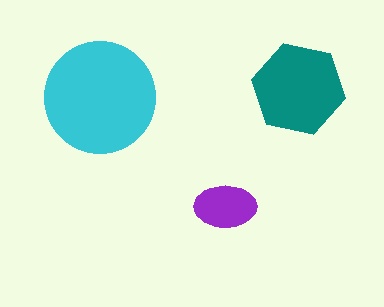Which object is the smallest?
The purple ellipse.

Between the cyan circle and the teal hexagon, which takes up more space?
The cyan circle.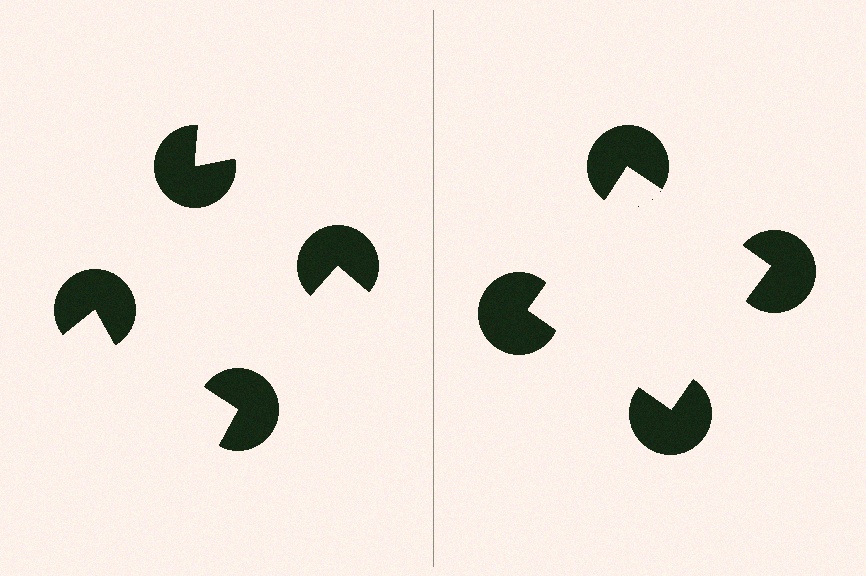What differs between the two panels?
The pac-man discs are positioned identically on both sides; only the wedge orientations differ. On the right they align to a square; on the left they are misaligned.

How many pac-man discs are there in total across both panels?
8 — 4 on each side.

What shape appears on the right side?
An illusory square.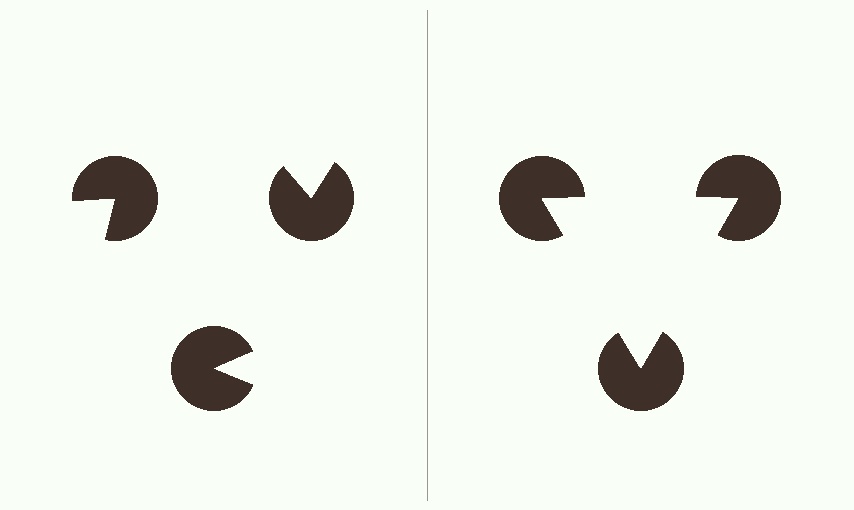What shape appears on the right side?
An illusory triangle.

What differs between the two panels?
The pac-man discs are positioned identically on both sides; only the wedge orientations differ. On the right they align to a triangle; on the left they are misaligned.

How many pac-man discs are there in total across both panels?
6 — 3 on each side.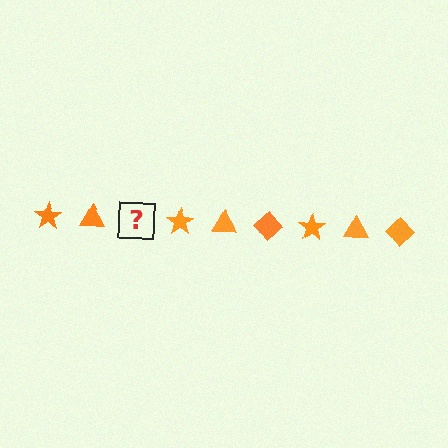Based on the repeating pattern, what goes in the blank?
The blank should be an orange diamond.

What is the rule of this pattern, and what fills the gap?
The rule is that the pattern cycles through star, triangle, diamond shapes in orange. The gap should be filled with an orange diamond.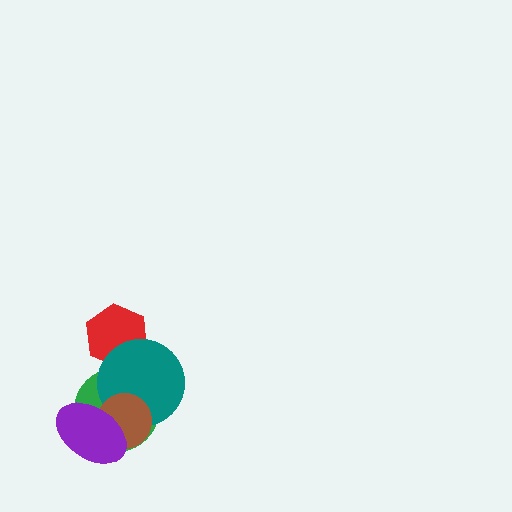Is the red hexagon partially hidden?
Yes, it is partially covered by another shape.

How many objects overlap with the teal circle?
4 objects overlap with the teal circle.